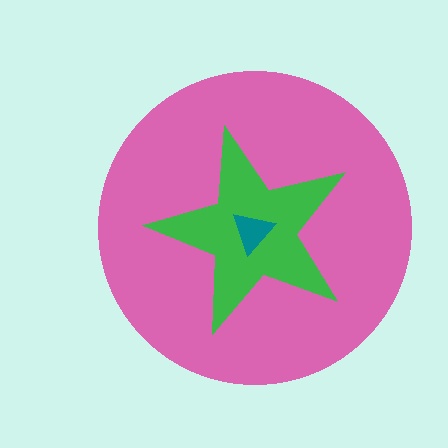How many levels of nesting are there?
3.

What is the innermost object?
The teal triangle.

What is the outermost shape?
The pink circle.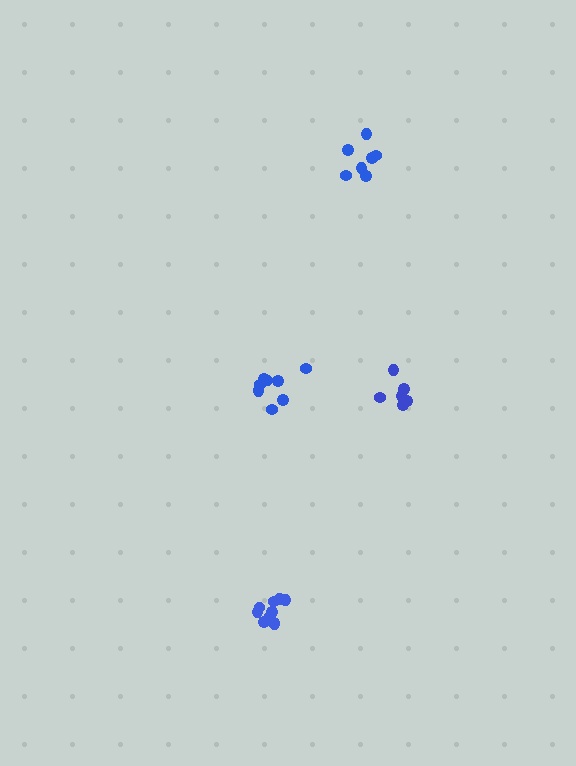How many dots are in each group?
Group 1: 6 dots, Group 2: 9 dots, Group 3: 7 dots, Group 4: 10 dots (32 total).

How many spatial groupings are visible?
There are 4 spatial groupings.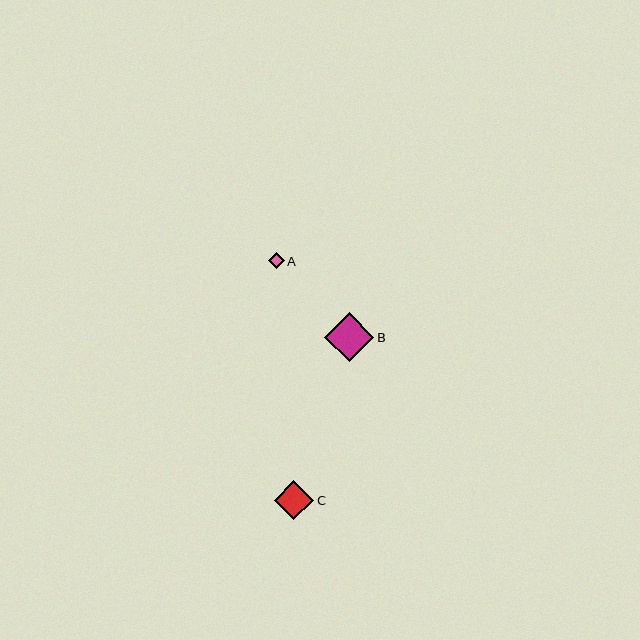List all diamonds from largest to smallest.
From largest to smallest: B, C, A.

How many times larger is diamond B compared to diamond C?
Diamond B is approximately 1.3 times the size of diamond C.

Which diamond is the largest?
Diamond B is the largest with a size of approximately 49 pixels.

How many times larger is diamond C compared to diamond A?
Diamond C is approximately 2.4 times the size of diamond A.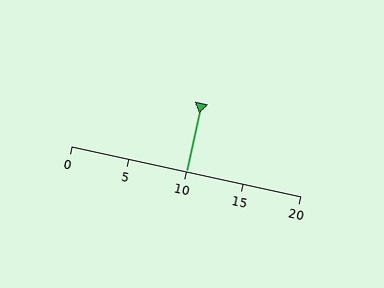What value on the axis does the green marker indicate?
The marker indicates approximately 10.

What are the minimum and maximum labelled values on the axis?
The axis runs from 0 to 20.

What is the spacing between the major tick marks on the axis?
The major ticks are spaced 5 apart.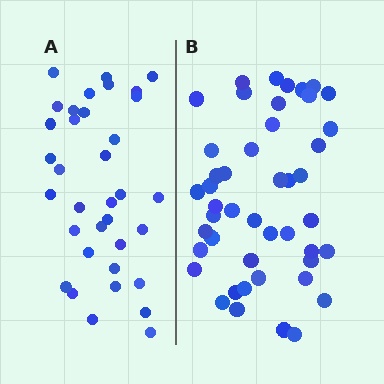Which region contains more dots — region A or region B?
Region B (the right region) has more dots.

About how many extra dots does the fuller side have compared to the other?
Region B has roughly 12 or so more dots than region A.